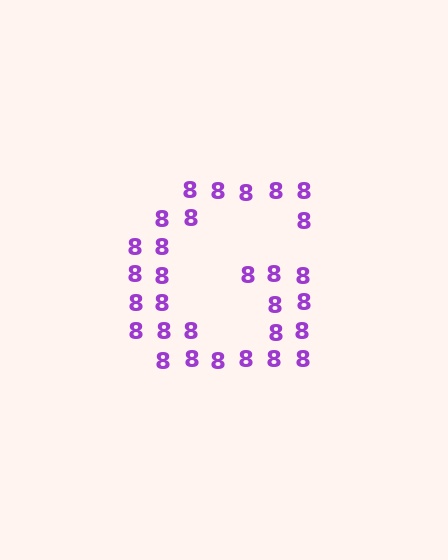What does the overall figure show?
The overall figure shows the letter G.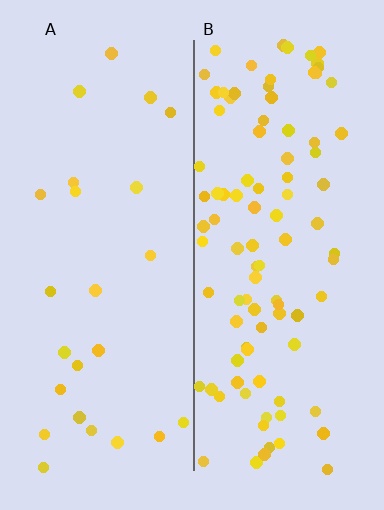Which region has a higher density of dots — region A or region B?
B (the right).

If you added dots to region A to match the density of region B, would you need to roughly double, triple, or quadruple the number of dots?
Approximately quadruple.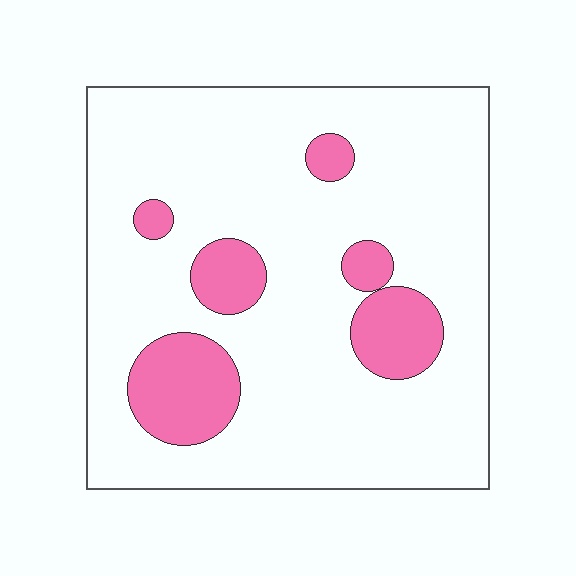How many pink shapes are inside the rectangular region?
6.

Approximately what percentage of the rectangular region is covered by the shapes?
Approximately 15%.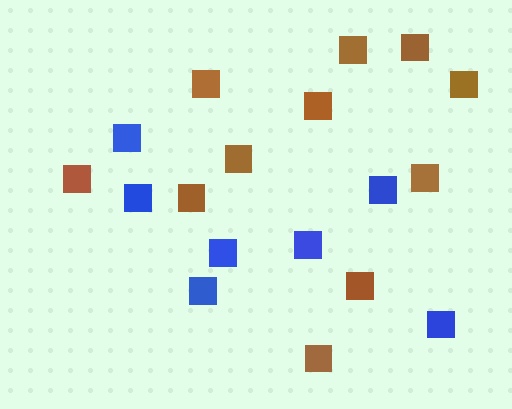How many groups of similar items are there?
There are 2 groups: one group of blue squares (7) and one group of brown squares (11).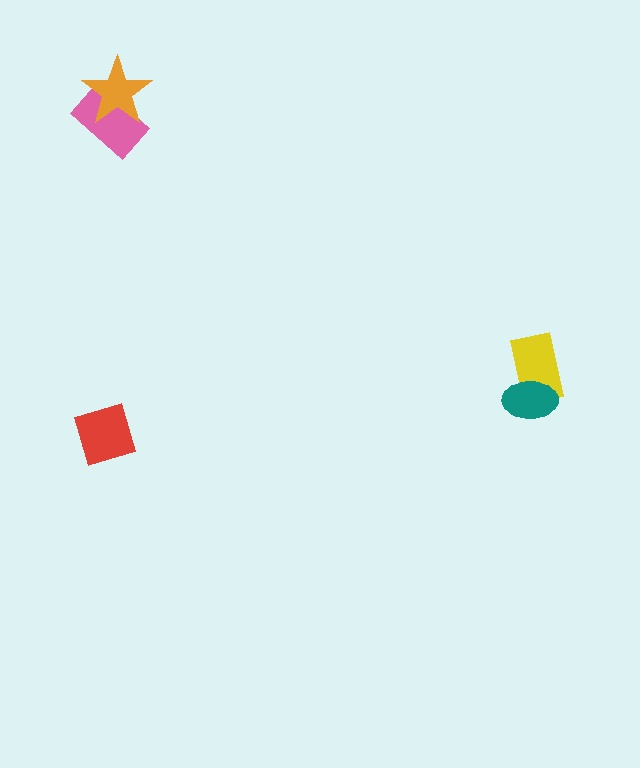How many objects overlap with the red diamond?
0 objects overlap with the red diamond.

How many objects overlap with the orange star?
1 object overlaps with the orange star.